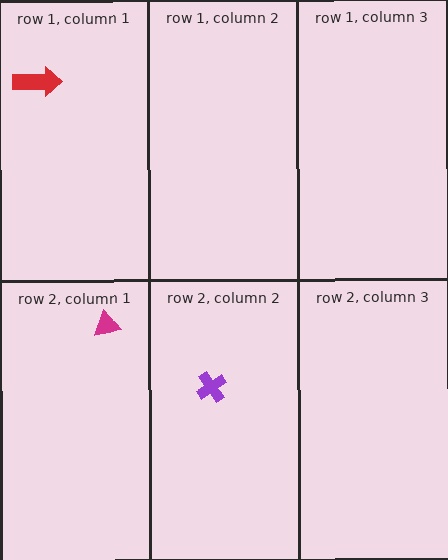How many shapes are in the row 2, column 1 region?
1.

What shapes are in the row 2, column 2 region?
The purple cross.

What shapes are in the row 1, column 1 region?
The red arrow.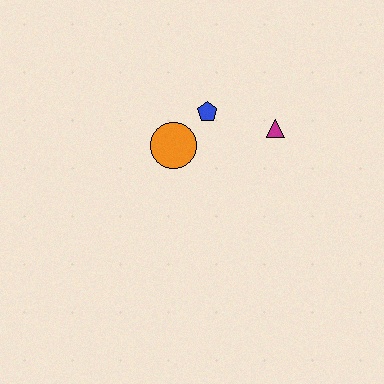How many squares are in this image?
There are no squares.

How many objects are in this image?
There are 3 objects.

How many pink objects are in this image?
There are no pink objects.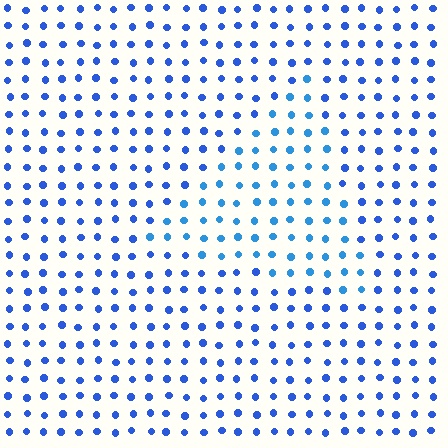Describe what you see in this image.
The image is filled with small blue elements in a uniform arrangement. A triangle-shaped region is visible where the elements are tinted to a slightly different hue, forming a subtle color boundary.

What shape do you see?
I see a triangle.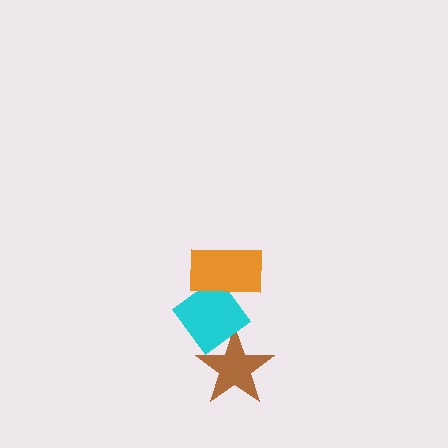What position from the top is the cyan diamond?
The cyan diamond is 2nd from the top.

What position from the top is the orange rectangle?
The orange rectangle is 1st from the top.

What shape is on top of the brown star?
The cyan diamond is on top of the brown star.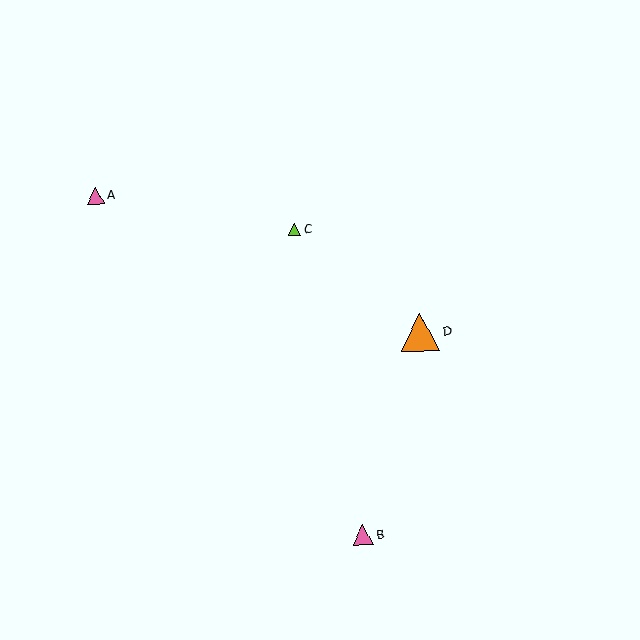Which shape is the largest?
The orange triangle (labeled D) is the largest.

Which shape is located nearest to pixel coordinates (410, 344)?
The orange triangle (labeled D) at (420, 332) is nearest to that location.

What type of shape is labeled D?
Shape D is an orange triangle.